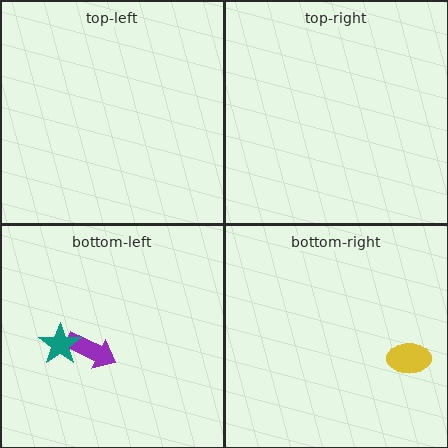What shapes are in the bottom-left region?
The purple arrow, the teal star.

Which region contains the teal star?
The bottom-left region.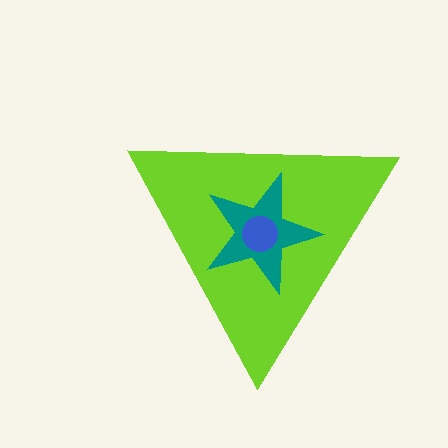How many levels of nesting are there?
3.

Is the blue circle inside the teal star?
Yes.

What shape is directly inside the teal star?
The blue circle.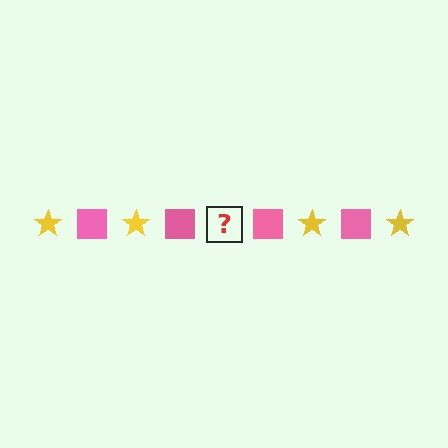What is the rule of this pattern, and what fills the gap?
The rule is that the pattern alternates between yellow star and pink square. The gap should be filled with a yellow star.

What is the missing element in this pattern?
The missing element is a yellow star.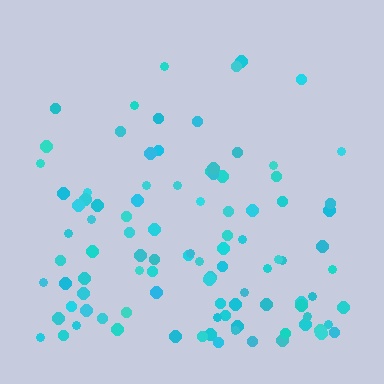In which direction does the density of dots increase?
From top to bottom, with the bottom side densest.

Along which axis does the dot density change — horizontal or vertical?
Vertical.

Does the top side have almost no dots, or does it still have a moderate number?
Still a moderate number, just noticeably fewer than the bottom.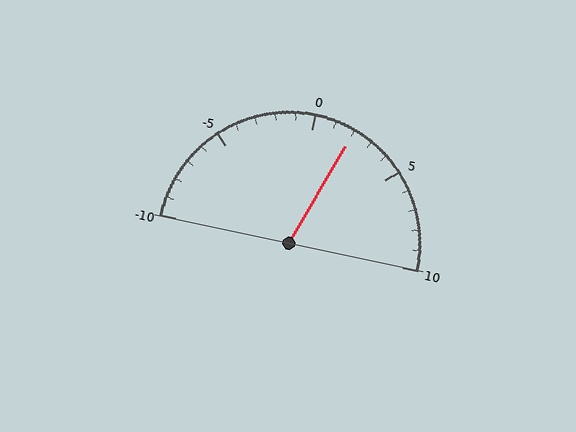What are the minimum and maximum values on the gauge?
The gauge ranges from -10 to 10.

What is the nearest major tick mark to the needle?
The nearest major tick mark is 0.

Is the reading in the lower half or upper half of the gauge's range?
The reading is in the upper half of the range (-10 to 10).